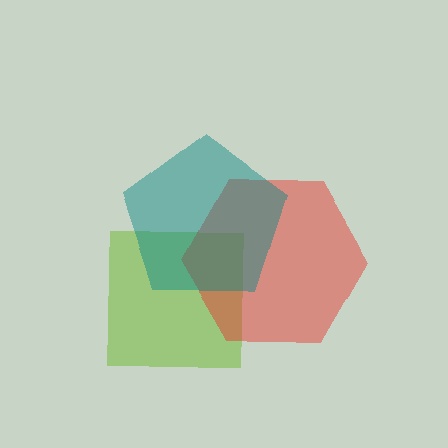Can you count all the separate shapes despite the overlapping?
Yes, there are 3 separate shapes.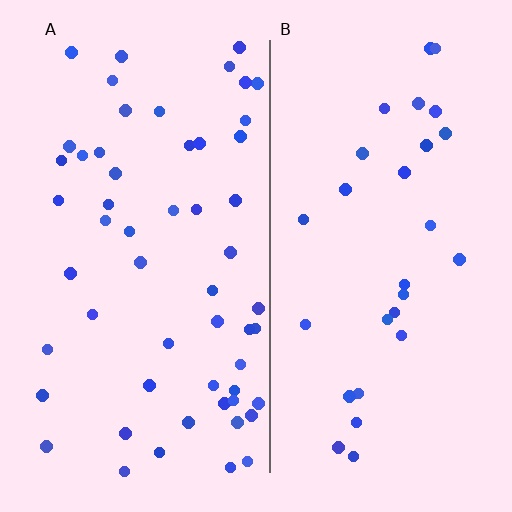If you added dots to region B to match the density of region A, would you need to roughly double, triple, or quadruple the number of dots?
Approximately double.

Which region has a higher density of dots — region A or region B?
A (the left).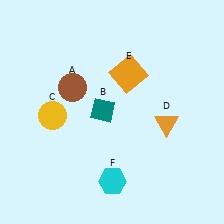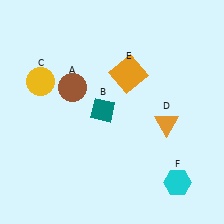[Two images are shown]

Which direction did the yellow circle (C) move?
The yellow circle (C) moved up.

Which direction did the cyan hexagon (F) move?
The cyan hexagon (F) moved right.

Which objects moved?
The objects that moved are: the yellow circle (C), the cyan hexagon (F).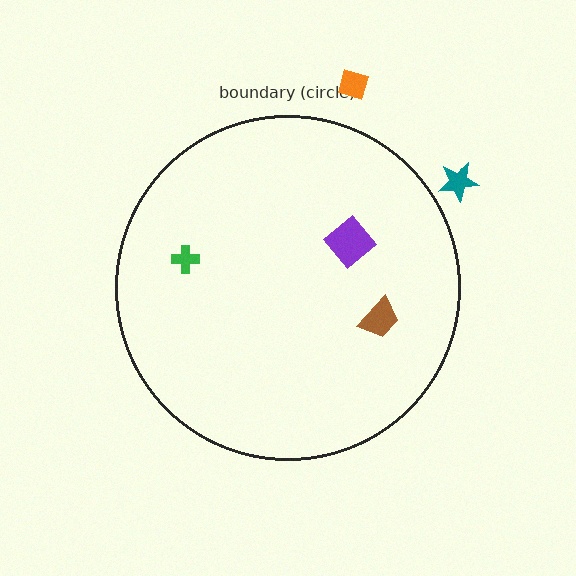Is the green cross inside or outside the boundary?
Inside.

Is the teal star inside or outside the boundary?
Outside.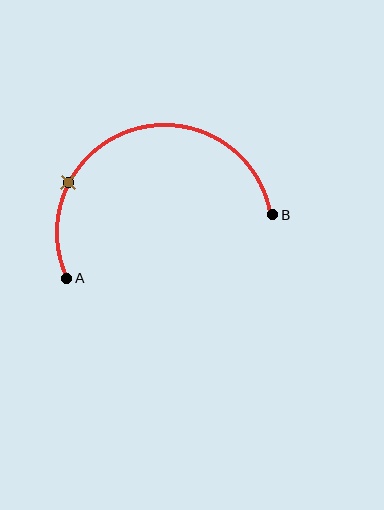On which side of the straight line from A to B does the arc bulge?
The arc bulges above the straight line connecting A and B.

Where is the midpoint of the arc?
The arc midpoint is the point on the curve farthest from the straight line joining A and B. It sits above that line.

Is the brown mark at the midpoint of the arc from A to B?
No. The brown mark lies on the arc but is closer to endpoint A. The arc midpoint would be at the point on the curve equidistant along the arc from both A and B.